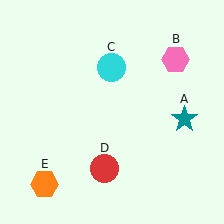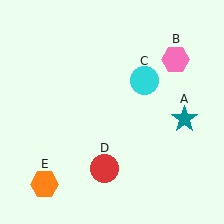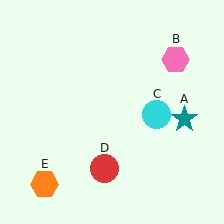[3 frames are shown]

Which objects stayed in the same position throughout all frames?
Teal star (object A) and pink hexagon (object B) and red circle (object D) and orange hexagon (object E) remained stationary.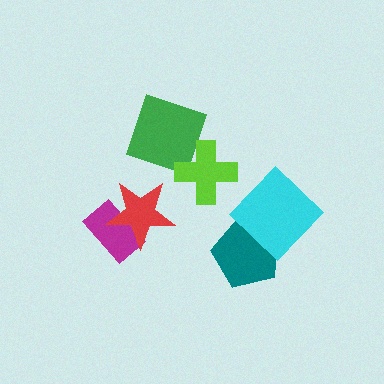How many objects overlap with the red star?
1 object overlaps with the red star.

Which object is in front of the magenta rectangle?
The red star is in front of the magenta rectangle.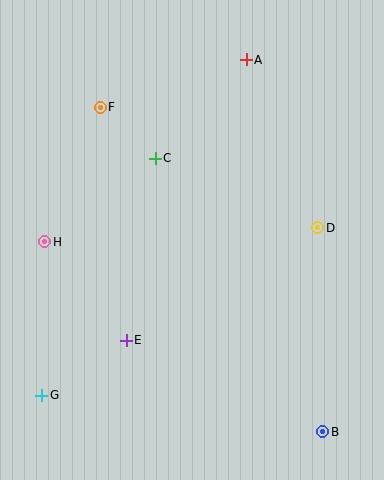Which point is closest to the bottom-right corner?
Point B is closest to the bottom-right corner.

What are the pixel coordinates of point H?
Point H is at (45, 242).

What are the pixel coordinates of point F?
Point F is at (100, 107).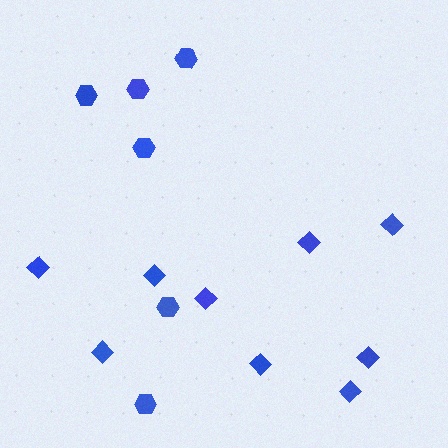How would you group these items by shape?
There are 2 groups: one group of diamonds (9) and one group of hexagons (6).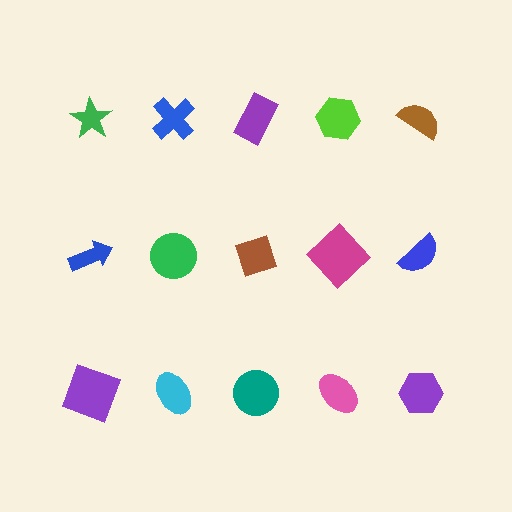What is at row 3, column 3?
A teal circle.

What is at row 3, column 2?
A cyan ellipse.